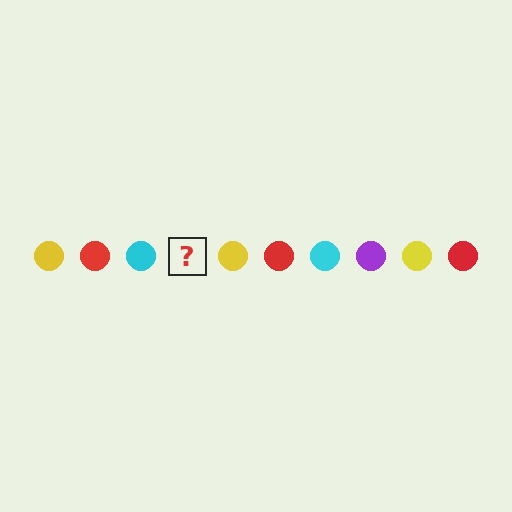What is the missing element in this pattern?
The missing element is a purple circle.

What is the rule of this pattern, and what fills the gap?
The rule is that the pattern cycles through yellow, red, cyan, purple circles. The gap should be filled with a purple circle.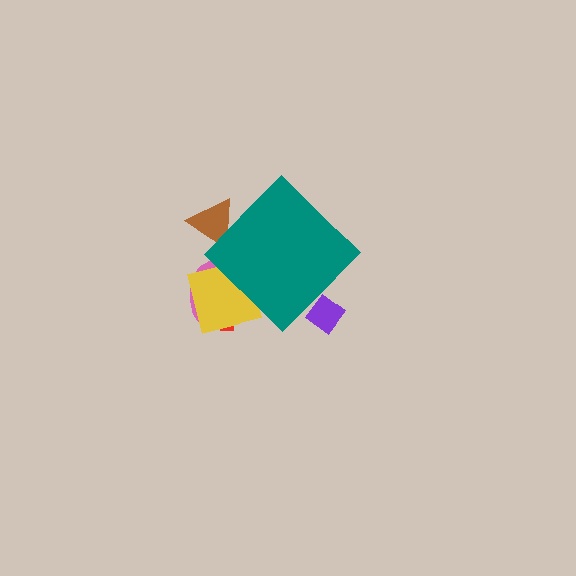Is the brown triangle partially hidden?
Yes, the brown triangle is partially hidden behind the teal diamond.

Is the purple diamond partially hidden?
Yes, the purple diamond is partially hidden behind the teal diamond.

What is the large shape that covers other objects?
A teal diamond.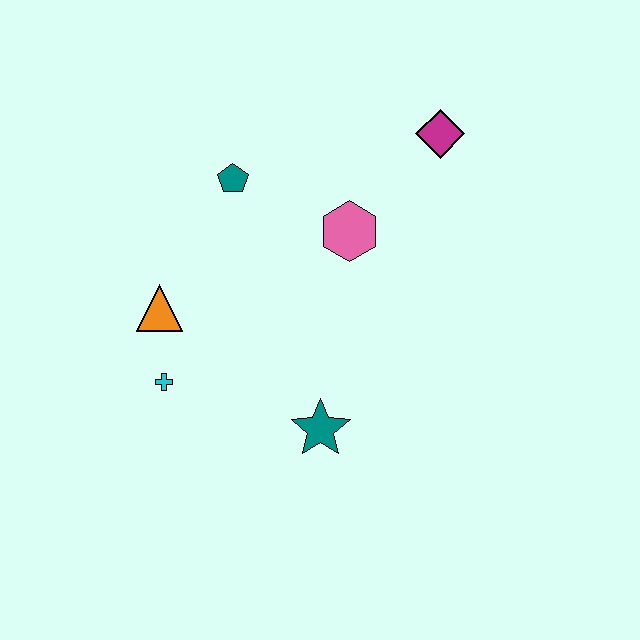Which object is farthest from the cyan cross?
The magenta diamond is farthest from the cyan cross.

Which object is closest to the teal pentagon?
The pink hexagon is closest to the teal pentagon.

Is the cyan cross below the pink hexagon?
Yes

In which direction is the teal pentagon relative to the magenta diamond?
The teal pentagon is to the left of the magenta diamond.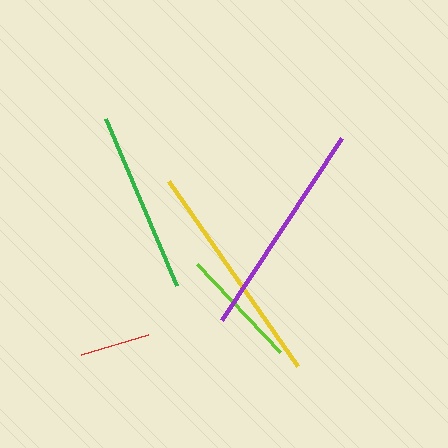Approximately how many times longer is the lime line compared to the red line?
The lime line is approximately 1.8 times the length of the red line.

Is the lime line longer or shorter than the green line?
The green line is longer than the lime line.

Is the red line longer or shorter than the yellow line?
The yellow line is longer than the red line.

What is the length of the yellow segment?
The yellow segment is approximately 226 pixels long.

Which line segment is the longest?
The yellow line is the longest at approximately 226 pixels.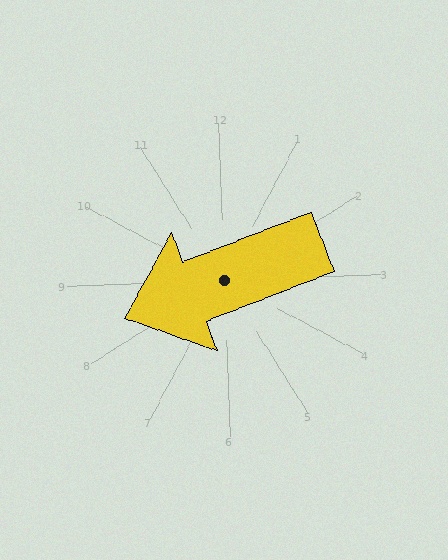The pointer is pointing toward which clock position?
Roughly 8 o'clock.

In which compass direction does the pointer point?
West.